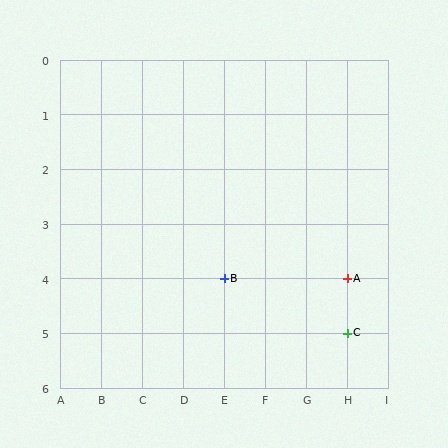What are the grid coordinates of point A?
Point A is at grid coordinates (H, 4).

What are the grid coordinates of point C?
Point C is at grid coordinates (H, 5).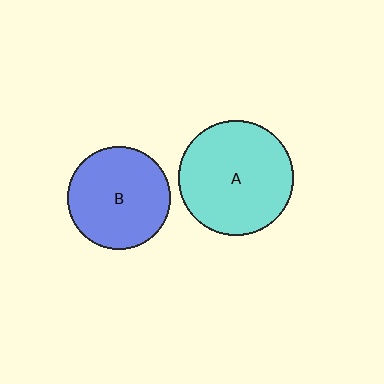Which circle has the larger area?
Circle A (cyan).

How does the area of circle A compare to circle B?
Approximately 1.2 times.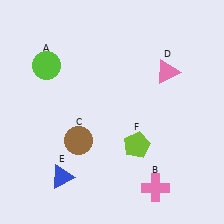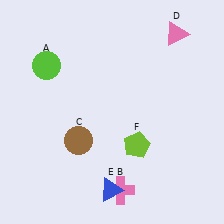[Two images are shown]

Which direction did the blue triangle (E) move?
The blue triangle (E) moved right.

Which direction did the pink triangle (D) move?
The pink triangle (D) moved up.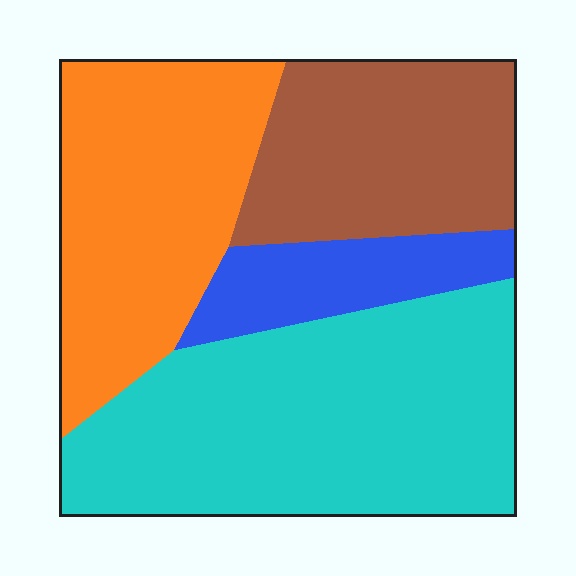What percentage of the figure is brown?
Brown takes up about one fifth (1/5) of the figure.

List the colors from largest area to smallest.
From largest to smallest: cyan, orange, brown, blue.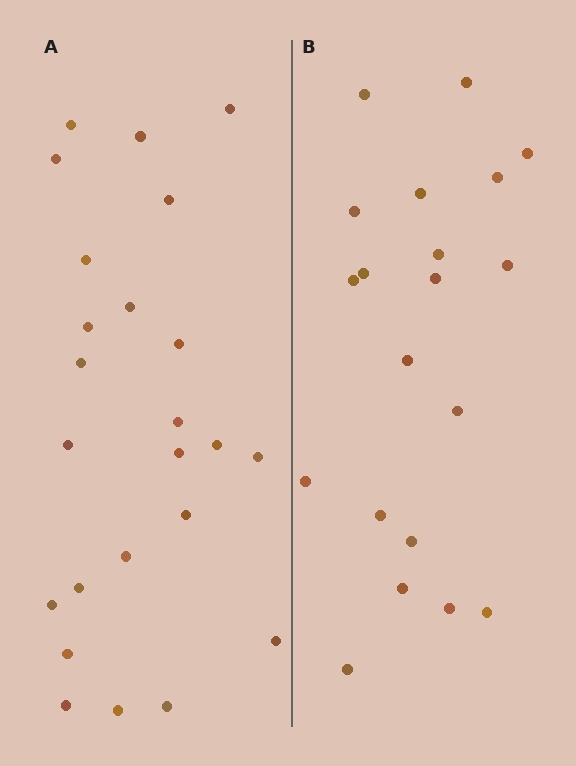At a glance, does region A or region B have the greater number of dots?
Region A (the left region) has more dots.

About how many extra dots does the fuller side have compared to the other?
Region A has about 4 more dots than region B.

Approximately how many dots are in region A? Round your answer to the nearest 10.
About 20 dots. (The exact count is 24, which rounds to 20.)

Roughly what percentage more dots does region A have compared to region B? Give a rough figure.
About 20% more.